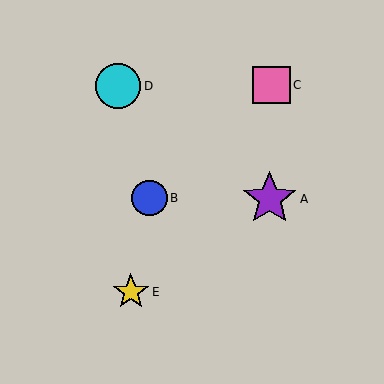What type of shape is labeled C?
Shape C is a pink square.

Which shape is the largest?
The purple star (labeled A) is the largest.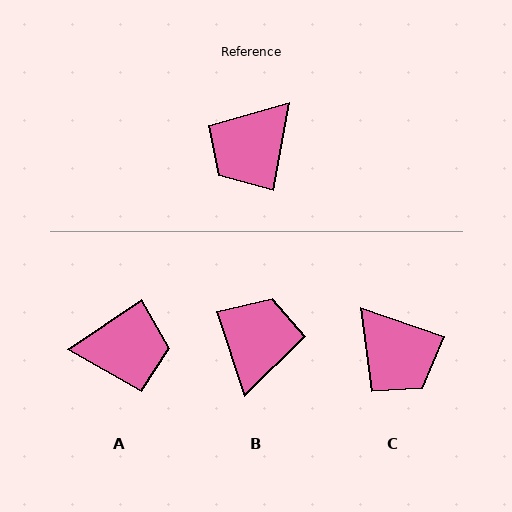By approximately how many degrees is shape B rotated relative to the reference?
Approximately 151 degrees clockwise.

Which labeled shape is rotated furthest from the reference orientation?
B, about 151 degrees away.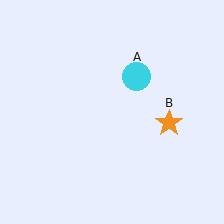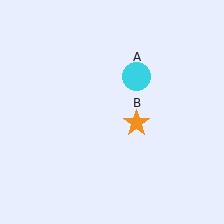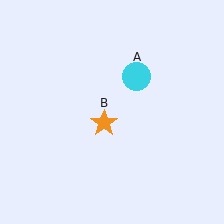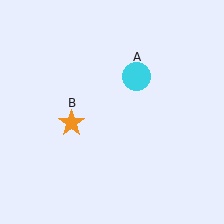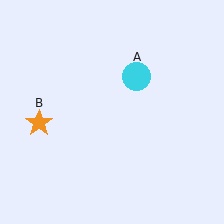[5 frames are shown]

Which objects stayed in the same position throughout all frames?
Cyan circle (object A) remained stationary.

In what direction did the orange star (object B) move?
The orange star (object B) moved left.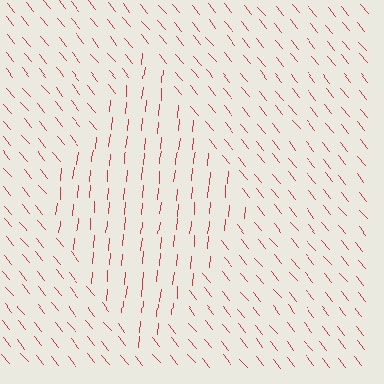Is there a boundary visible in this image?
Yes, there is a texture boundary formed by a change in line orientation.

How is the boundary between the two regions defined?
The boundary is defined purely by a change in line orientation (approximately 45 degrees difference). All lines are the same color and thickness.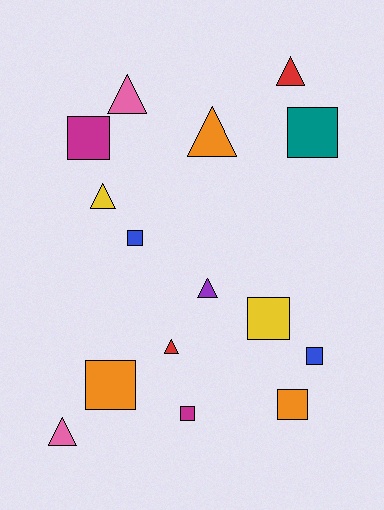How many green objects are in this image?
There are no green objects.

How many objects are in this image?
There are 15 objects.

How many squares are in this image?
There are 8 squares.